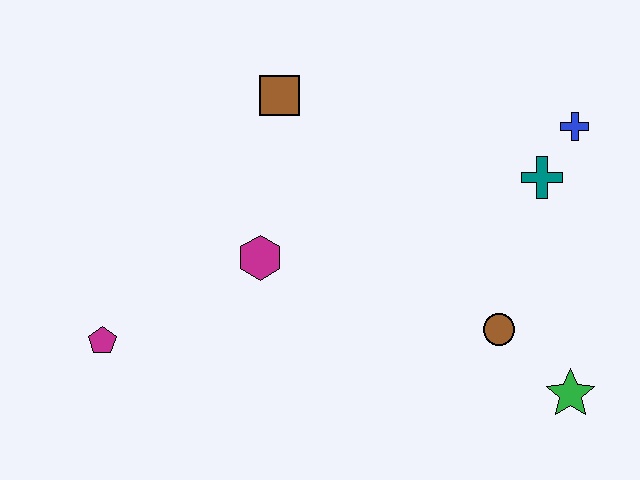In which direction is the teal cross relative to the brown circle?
The teal cross is above the brown circle.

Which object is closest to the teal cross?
The blue cross is closest to the teal cross.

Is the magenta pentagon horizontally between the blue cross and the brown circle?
No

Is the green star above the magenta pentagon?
No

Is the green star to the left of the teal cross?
No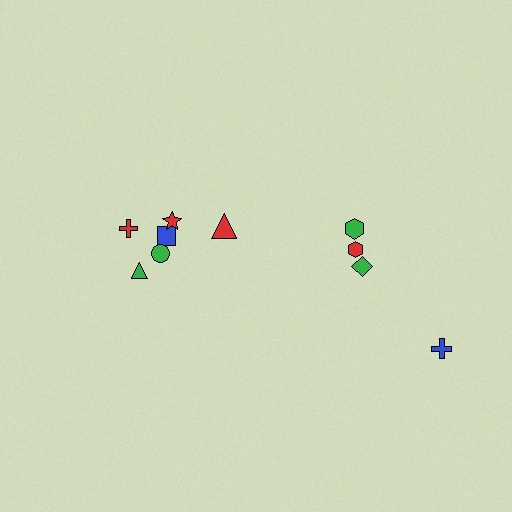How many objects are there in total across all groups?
There are 10 objects.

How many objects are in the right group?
There are 4 objects.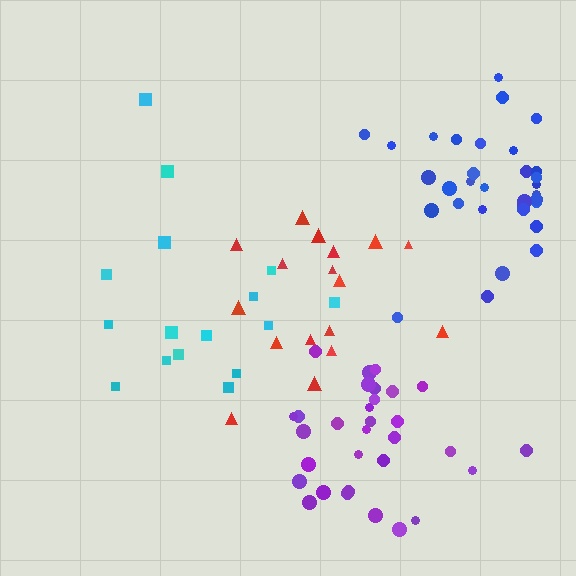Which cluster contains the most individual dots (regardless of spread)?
Blue (32).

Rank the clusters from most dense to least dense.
purple, blue, red, cyan.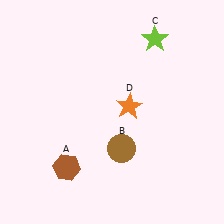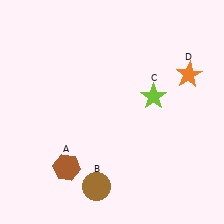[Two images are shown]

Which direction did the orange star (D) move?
The orange star (D) moved right.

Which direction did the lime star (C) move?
The lime star (C) moved down.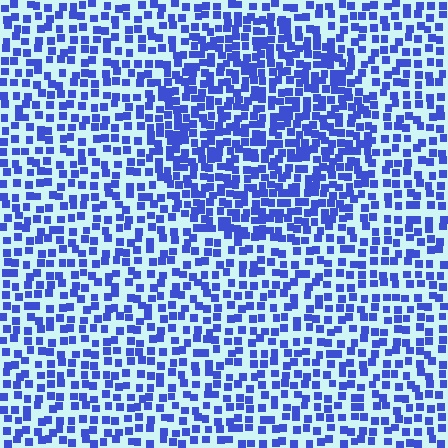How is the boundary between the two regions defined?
The boundary is defined by a change in element density (approximately 1.7x ratio). All elements are the same color, size, and shape.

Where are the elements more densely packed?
The elements are more densely packed inside the circle boundary.